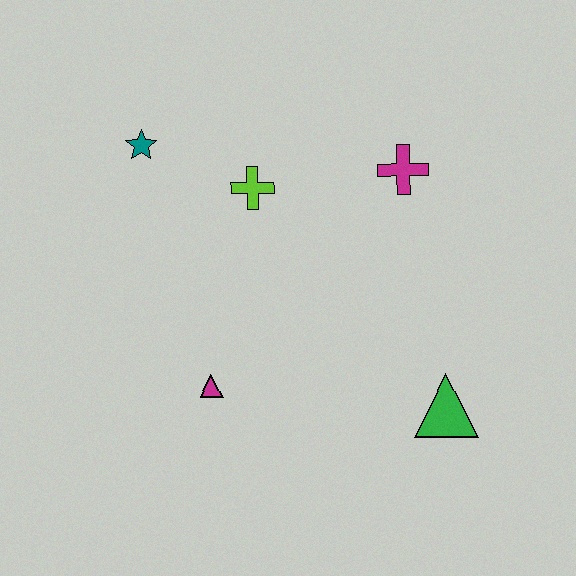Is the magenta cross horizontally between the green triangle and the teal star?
Yes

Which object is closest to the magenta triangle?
The lime cross is closest to the magenta triangle.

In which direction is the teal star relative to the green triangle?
The teal star is to the left of the green triangle.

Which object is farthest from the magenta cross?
The magenta triangle is farthest from the magenta cross.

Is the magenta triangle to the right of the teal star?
Yes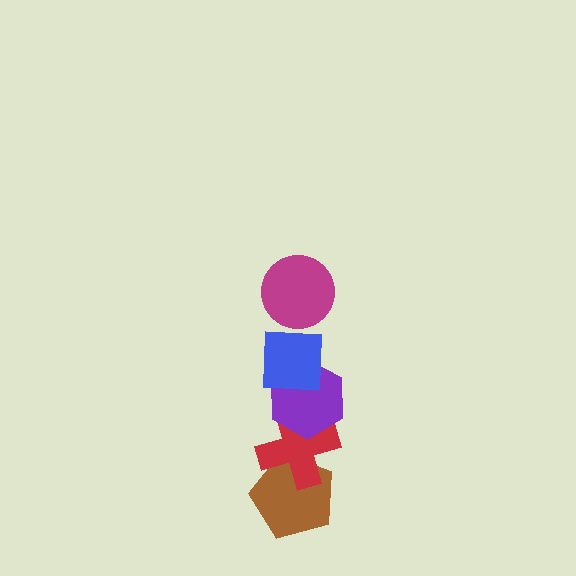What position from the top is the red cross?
The red cross is 4th from the top.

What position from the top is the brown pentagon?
The brown pentagon is 5th from the top.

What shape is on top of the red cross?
The purple hexagon is on top of the red cross.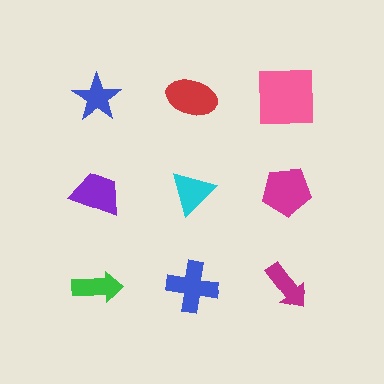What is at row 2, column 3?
A magenta pentagon.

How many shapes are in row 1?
3 shapes.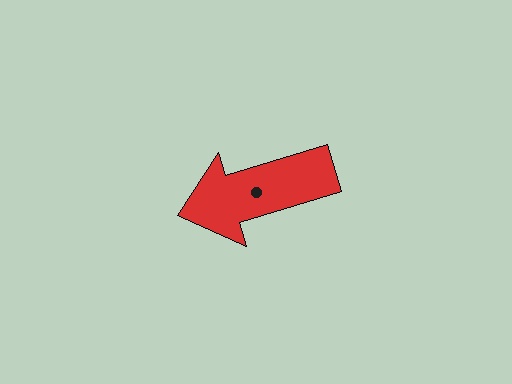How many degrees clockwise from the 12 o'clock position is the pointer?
Approximately 253 degrees.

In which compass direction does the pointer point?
West.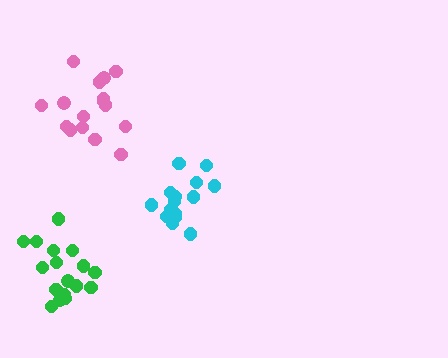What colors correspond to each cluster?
The clusters are colored: cyan, pink, green.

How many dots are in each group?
Group 1: 17 dots, Group 2: 16 dots, Group 3: 17 dots (50 total).